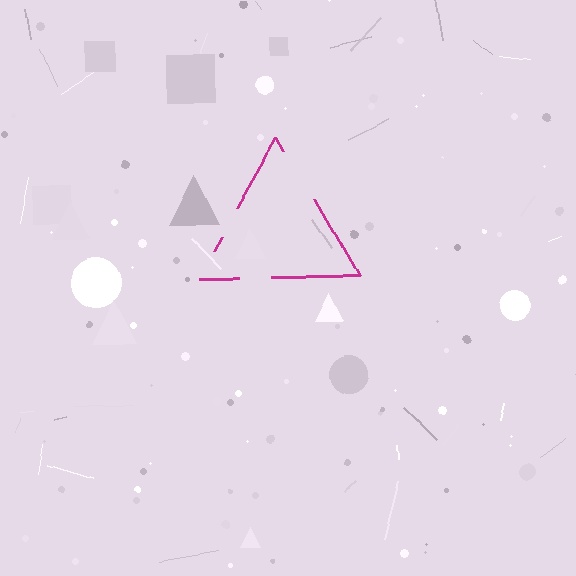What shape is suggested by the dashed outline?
The dashed outline suggests a triangle.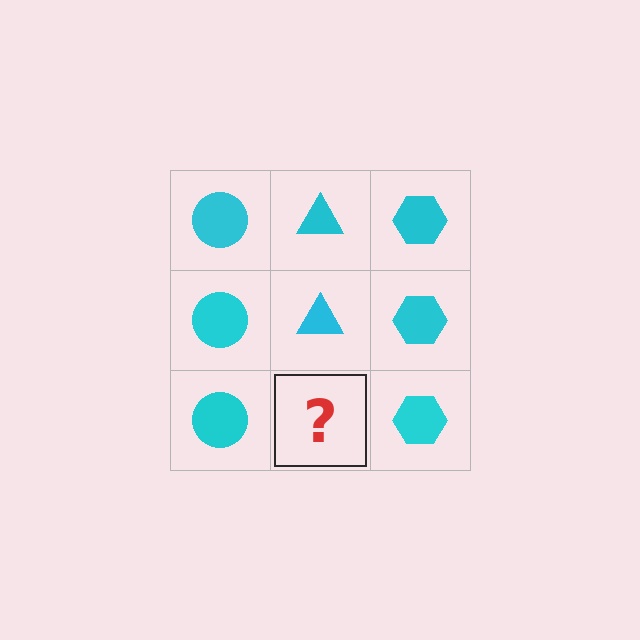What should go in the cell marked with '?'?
The missing cell should contain a cyan triangle.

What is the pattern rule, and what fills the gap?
The rule is that each column has a consistent shape. The gap should be filled with a cyan triangle.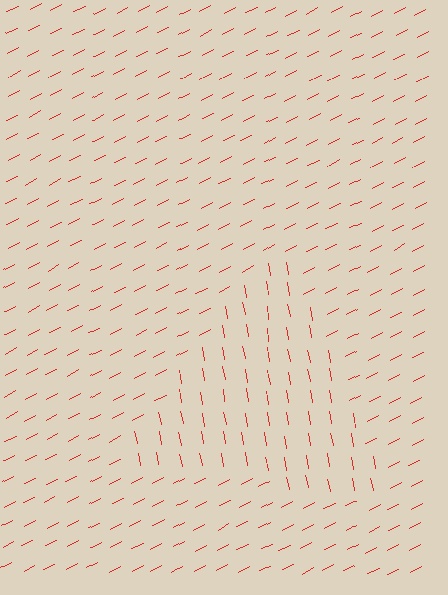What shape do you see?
I see a triangle.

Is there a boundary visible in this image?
Yes, there is a texture boundary formed by a change in line orientation.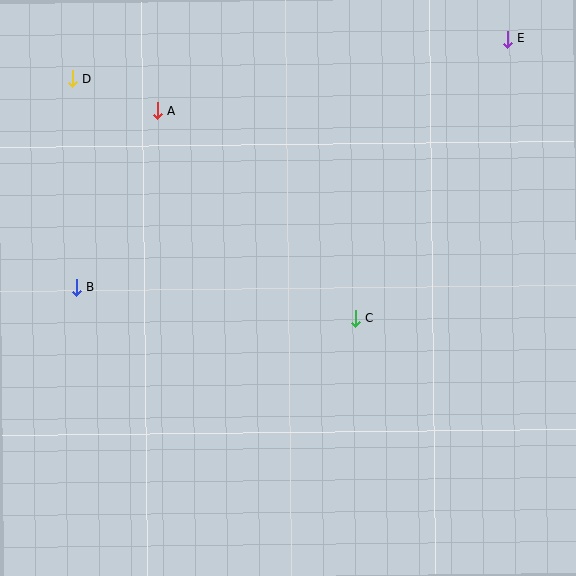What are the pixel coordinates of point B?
Point B is at (76, 287).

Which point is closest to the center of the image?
Point C at (356, 319) is closest to the center.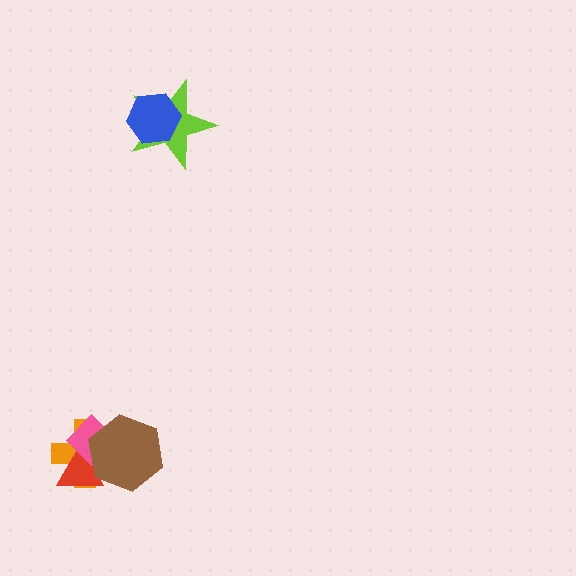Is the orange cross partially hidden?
Yes, it is partially covered by another shape.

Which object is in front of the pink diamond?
The brown hexagon is in front of the pink diamond.